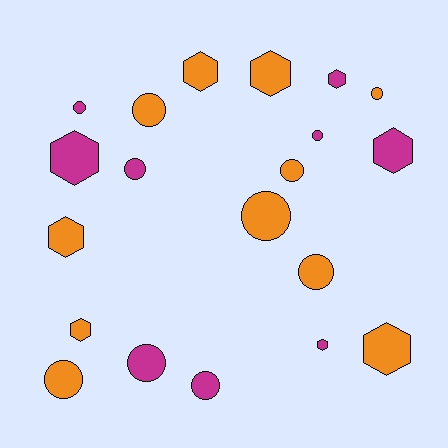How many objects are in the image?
There are 20 objects.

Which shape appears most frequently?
Circle, with 11 objects.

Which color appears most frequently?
Orange, with 11 objects.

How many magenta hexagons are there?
There are 4 magenta hexagons.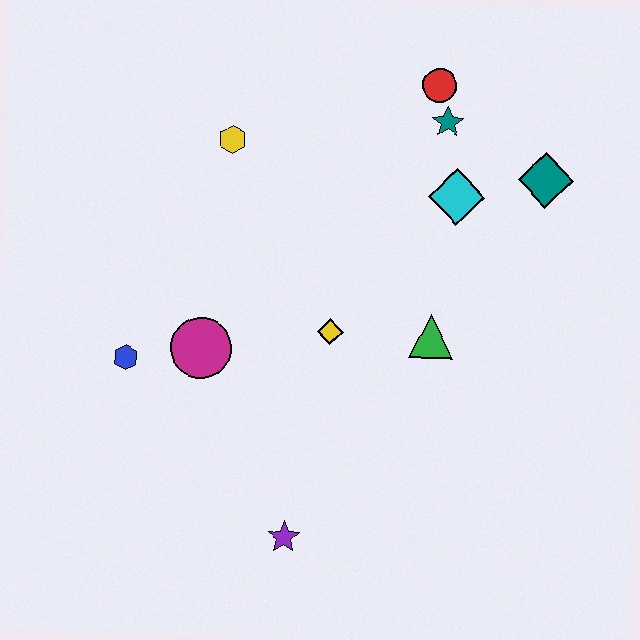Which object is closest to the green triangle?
The yellow diamond is closest to the green triangle.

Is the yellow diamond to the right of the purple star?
Yes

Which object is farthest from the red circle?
The purple star is farthest from the red circle.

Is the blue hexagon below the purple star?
No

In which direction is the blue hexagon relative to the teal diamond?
The blue hexagon is to the left of the teal diamond.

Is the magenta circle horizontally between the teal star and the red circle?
No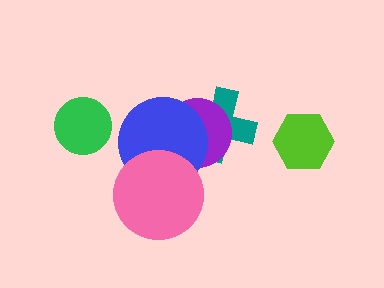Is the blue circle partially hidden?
Yes, it is partially covered by another shape.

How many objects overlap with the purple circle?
2 objects overlap with the purple circle.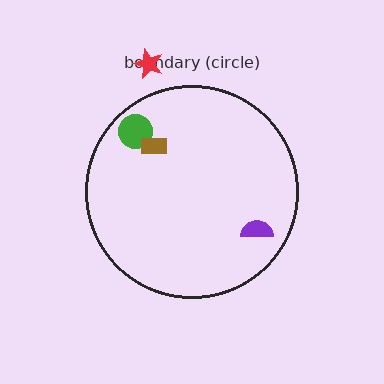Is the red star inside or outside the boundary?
Outside.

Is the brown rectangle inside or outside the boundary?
Inside.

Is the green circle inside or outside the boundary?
Inside.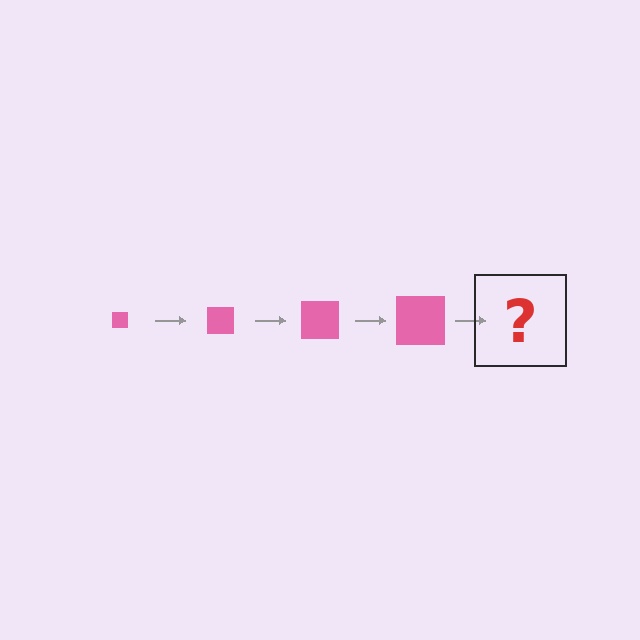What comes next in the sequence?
The next element should be a pink square, larger than the previous one.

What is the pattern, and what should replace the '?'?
The pattern is that the square gets progressively larger each step. The '?' should be a pink square, larger than the previous one.